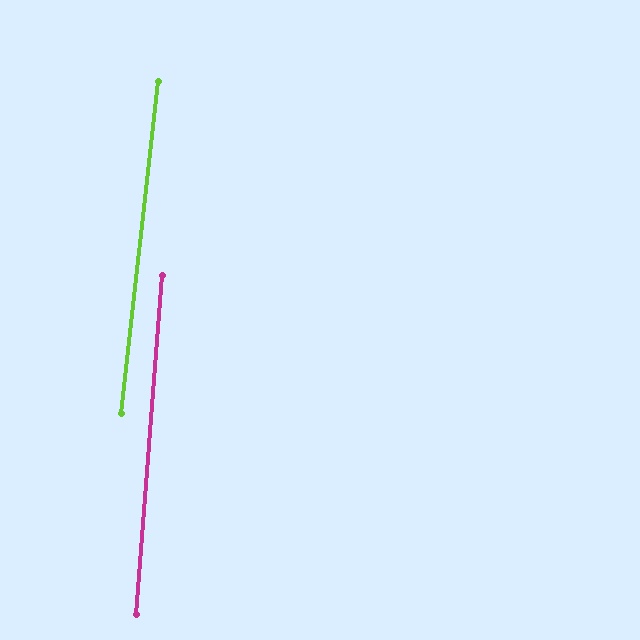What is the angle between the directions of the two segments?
Approximately 2 degrees.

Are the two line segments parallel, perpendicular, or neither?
Parallel — their directions differ by only 1.9°.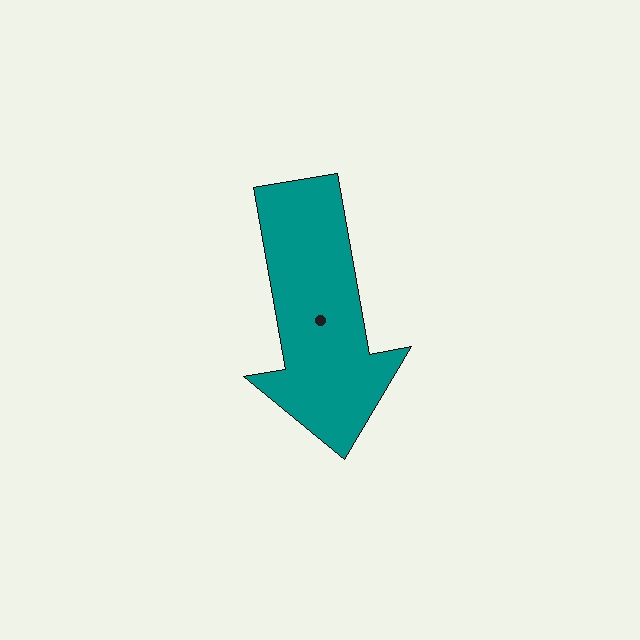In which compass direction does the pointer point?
South.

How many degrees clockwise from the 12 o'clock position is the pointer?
Approximately 170 degrees.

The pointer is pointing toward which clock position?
Roughly 6 o'clock.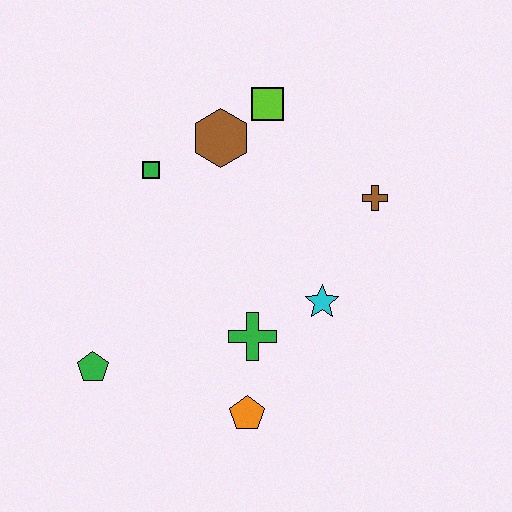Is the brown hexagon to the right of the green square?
Yes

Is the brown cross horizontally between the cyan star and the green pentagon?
No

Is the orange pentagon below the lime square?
Yes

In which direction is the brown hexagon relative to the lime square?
The brown hexagon is to the left of the lime square.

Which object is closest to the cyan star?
The green cross is closest to the cyan star.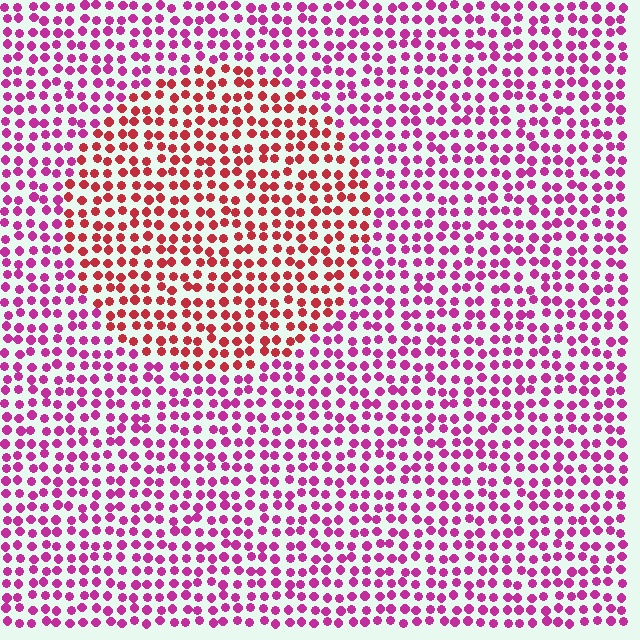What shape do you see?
I see a circle.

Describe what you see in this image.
The image is filled with small magenta elements in a uniform arrangement. A circle-shaped region is visible where the elements are tinted to a slightly different hue, forming a subtle color boundary.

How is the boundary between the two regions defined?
The boundary is defined purely by a slight shift in hue (about 39 degrees). Spacing, size, and orientation are identical on both sides.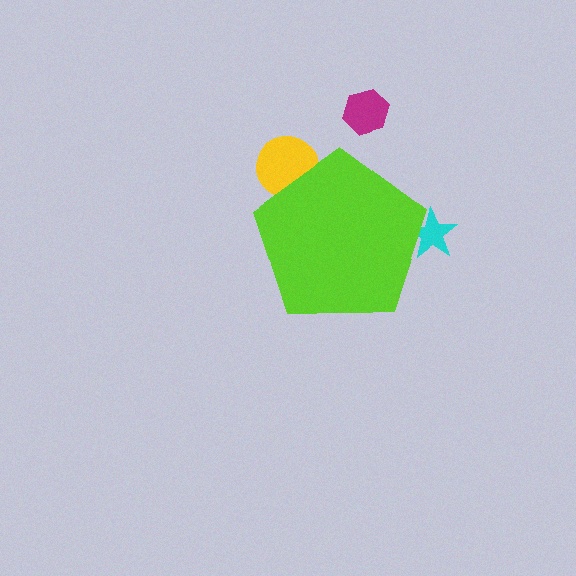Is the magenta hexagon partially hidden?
No, the magenta hexagon is fully visible.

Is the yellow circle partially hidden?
Yes, the yellow circle is partially hidden behind the lime pentagon.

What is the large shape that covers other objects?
A lime pentagon.